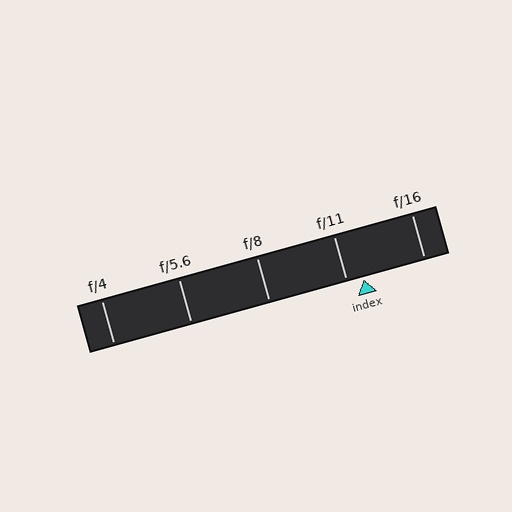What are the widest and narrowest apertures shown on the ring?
The widest aperture shown is f/4 and the narrowest is f/16.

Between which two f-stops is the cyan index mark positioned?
The index mark is between f/11 and f/16.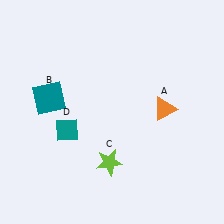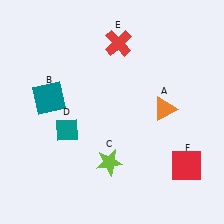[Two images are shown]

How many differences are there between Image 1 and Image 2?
There are 2 differences between the two images.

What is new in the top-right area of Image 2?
A red cross (E) was added in the top-right area of Image 2.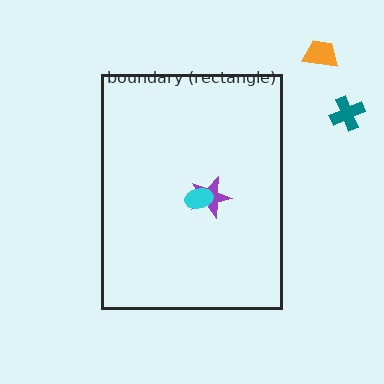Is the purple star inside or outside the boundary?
Inside.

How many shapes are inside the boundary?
2 inside, 2 outside.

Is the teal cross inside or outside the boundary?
Outside.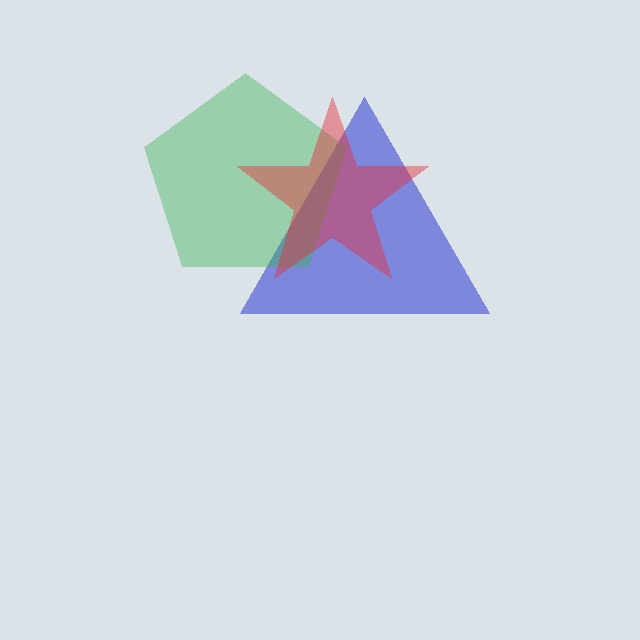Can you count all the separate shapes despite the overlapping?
Yes, there are 3 separate shapes.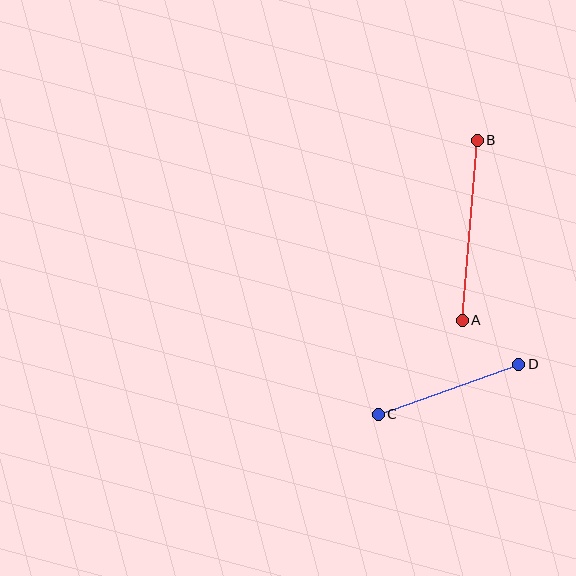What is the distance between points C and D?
The distance is approximately 149 pixels.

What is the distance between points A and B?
The distance is approximately 181 pixels.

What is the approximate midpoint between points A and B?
The midpoint is at approximately (470, 230) pixels.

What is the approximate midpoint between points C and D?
The midpoint is at approximately (448, 389) pixels.